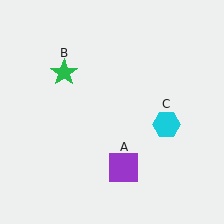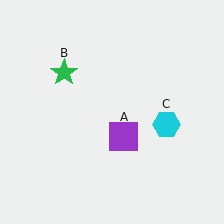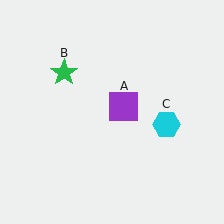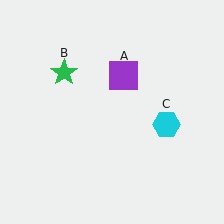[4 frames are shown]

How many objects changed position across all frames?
1 object changed position: purple square (object A).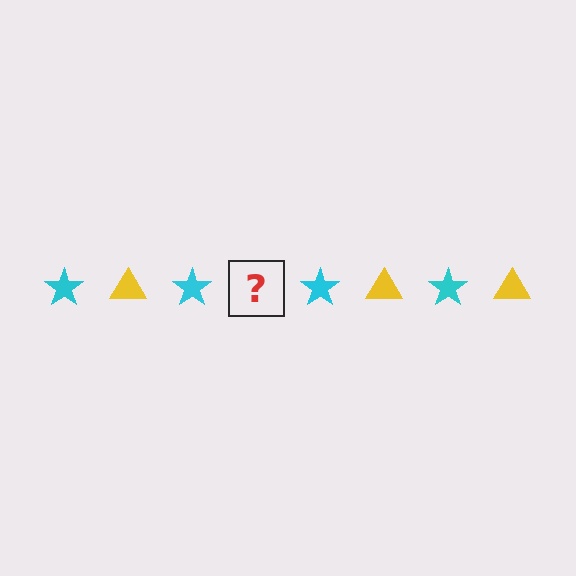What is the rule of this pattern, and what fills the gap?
The rule is that the pattern alternates between cyan star and yellow triangle. The gap should be filled with a yellow triangle.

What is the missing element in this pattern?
The missing element is a yellow triangle.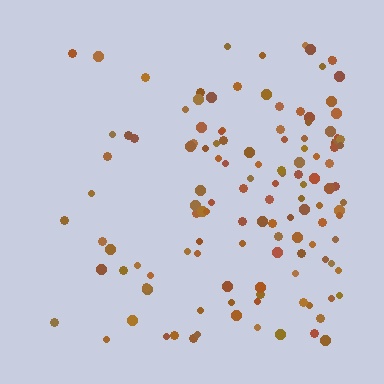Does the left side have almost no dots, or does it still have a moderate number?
Still a moderate number, just noticeably fewer than the right.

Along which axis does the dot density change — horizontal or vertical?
Horizontal.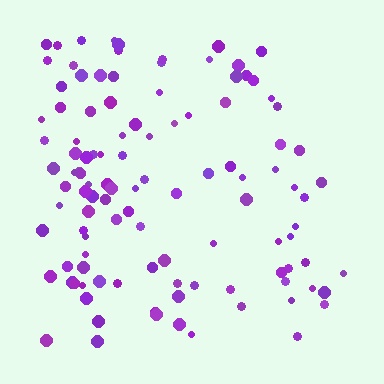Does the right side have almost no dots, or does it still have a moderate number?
Still a moderate number, just noticeably fewer than the left.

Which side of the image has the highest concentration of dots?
The left.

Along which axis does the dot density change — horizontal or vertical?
Horizontal.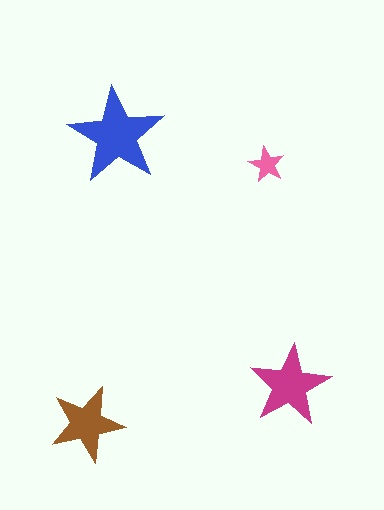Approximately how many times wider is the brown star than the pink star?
About 2 times wider.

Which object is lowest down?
The brown star is bottommost.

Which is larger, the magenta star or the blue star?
The blue one.